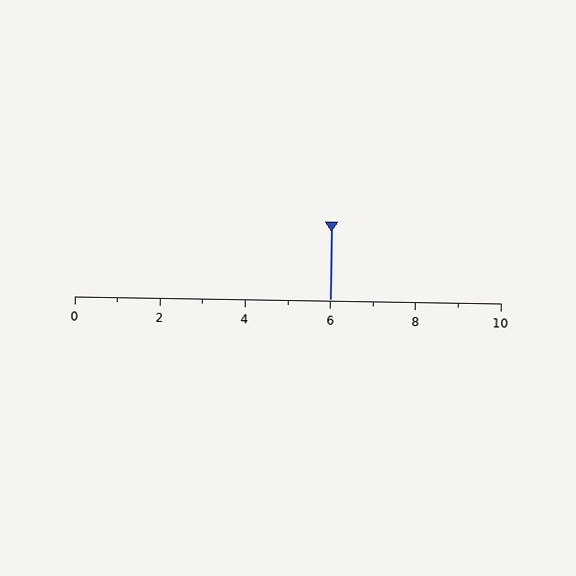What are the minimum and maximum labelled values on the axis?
The axis runs from 0 to 10.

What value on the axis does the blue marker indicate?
The marker indicates approximately 6.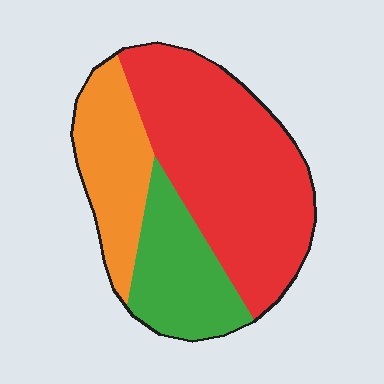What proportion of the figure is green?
Green covers around 25% of the figure.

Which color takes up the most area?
Red, at roughly 55%.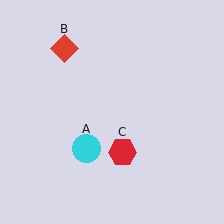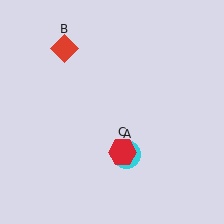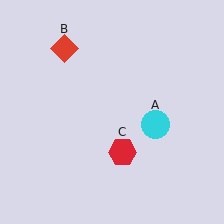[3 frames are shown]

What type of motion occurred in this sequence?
The cyan circle (object A) rotated counterclockwise around the center of the scene.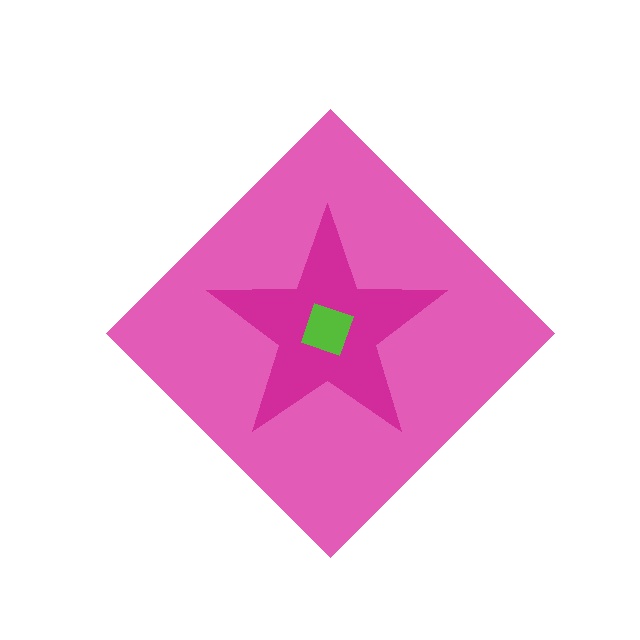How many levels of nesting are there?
3.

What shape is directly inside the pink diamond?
The magenta star.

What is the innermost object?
The lime square.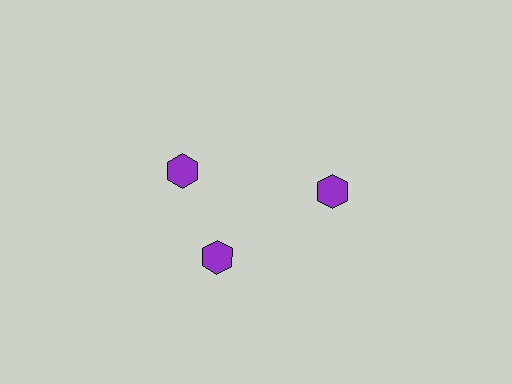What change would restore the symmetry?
The symmetry would be restored by rotating it back into even spacing with its neighbors so that all 3 hexagons sit at equal angles and equal distance from the center.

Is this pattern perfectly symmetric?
No. The 3 purple hexagons are arranged in a ring, but one element near the 11 o'clock position is rotated out of alignment along the ring, breaking the 3-fold rotational symmetry.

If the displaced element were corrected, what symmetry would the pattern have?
It would have 3-fold rotational symmetry — the pattern would map onto itself every 120 degrees.